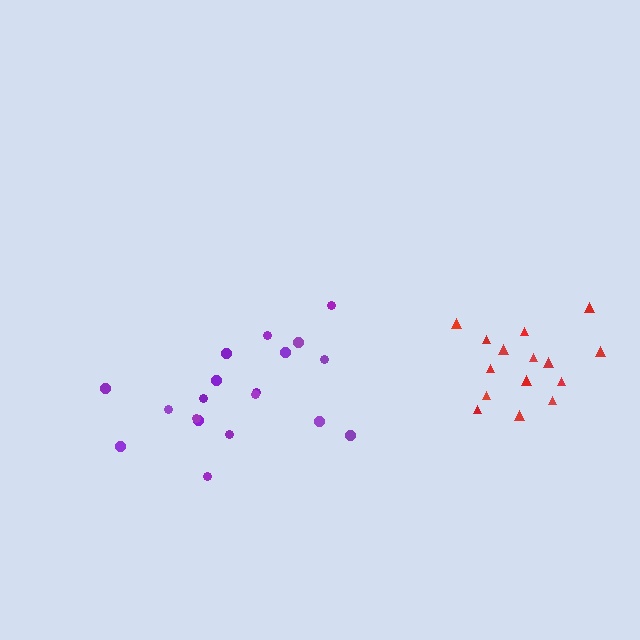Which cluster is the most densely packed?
Red.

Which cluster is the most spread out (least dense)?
Purple.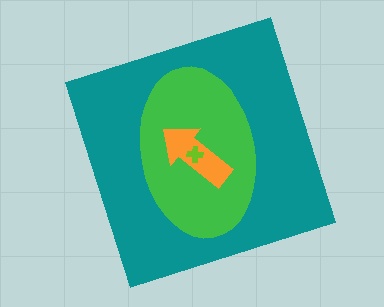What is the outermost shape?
The teal square.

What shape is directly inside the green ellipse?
The orange arrow.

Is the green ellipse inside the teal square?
Yes.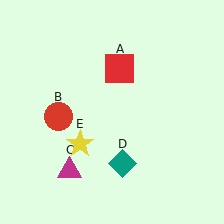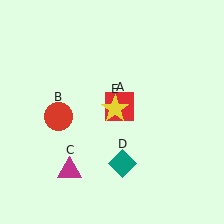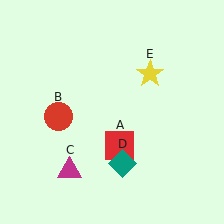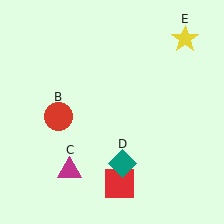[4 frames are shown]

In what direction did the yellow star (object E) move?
The yellow star (object E) moved up and to the right.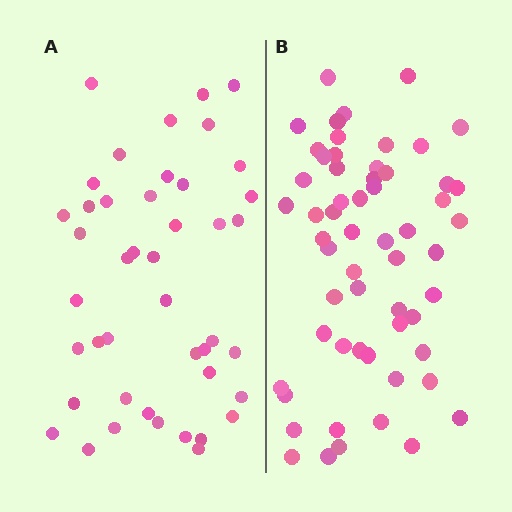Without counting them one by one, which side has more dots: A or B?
Region B (the right region) has more dots.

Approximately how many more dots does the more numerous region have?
Region B has approximately 15 more dots than region A.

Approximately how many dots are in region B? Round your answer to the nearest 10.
About 60 dots. (The exact count is 58, which rounds to 60.)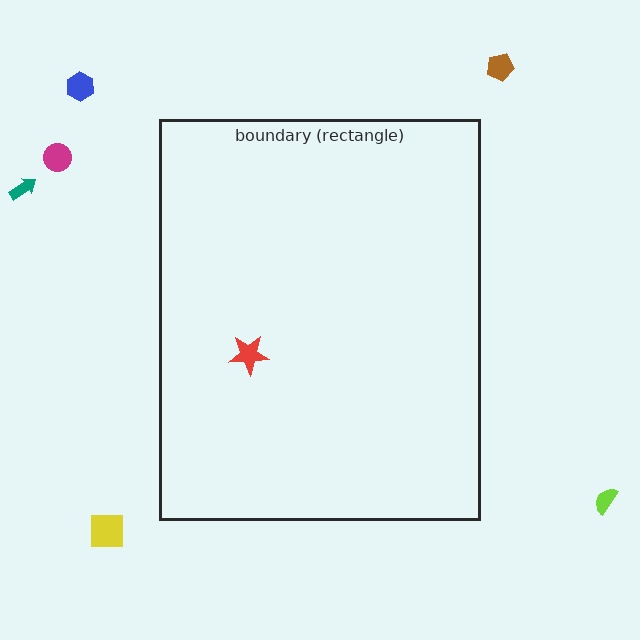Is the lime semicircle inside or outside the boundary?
Outside.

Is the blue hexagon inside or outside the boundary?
Outside.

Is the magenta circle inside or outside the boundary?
Outside.